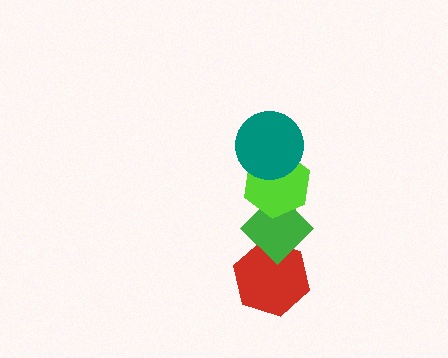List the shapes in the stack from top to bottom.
From top to bottom: the teal circle, the lime hexagon, the green diamond, the red hexagon.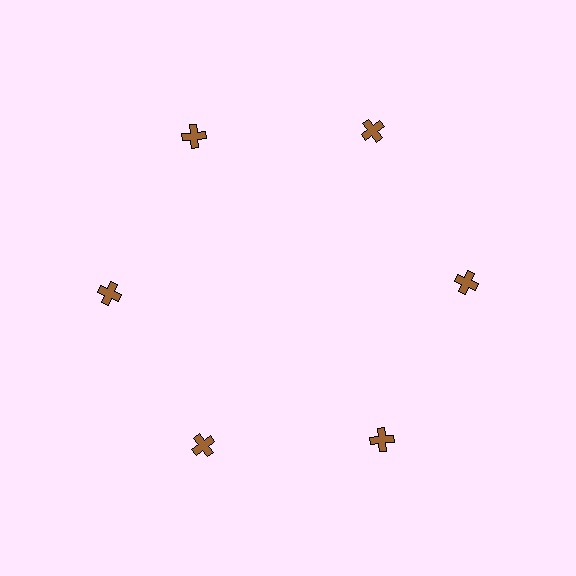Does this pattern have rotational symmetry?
Yes, this pattern has 6-fold rotational symmetry. It looks the same after rotating 60 degrees around the center.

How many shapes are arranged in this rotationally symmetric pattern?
There are 6 shapes, arranged in 6 groups of 1.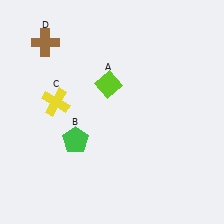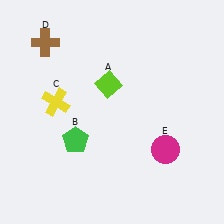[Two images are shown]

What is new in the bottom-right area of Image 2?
A magenta circle (E) was added in the bottom-right area of Image 2.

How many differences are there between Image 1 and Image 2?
There is 1 difference between the two images.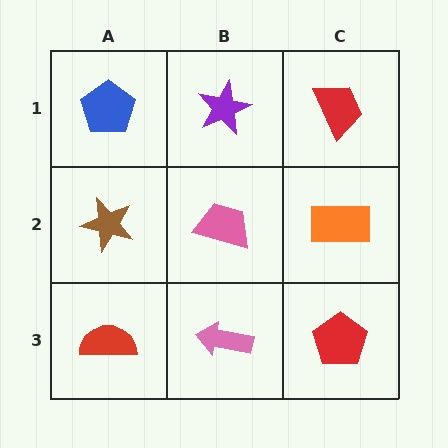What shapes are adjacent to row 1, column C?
An orange rectangle (row 2, column C), a purple star (row 1, column B).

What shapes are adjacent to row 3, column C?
An orange rectangle (row 2, column C), a pink arrow (row 3, column B).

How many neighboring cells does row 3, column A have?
2.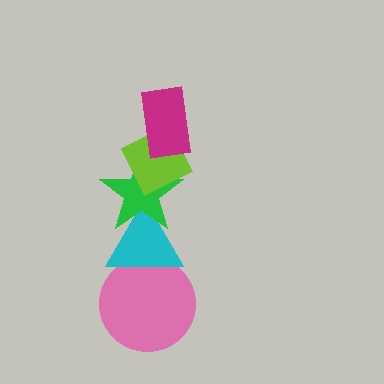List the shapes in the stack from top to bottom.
From top to bottom: the magenta rectangle, the lime diamond, the green star, the cyan triangle, the pink circle.